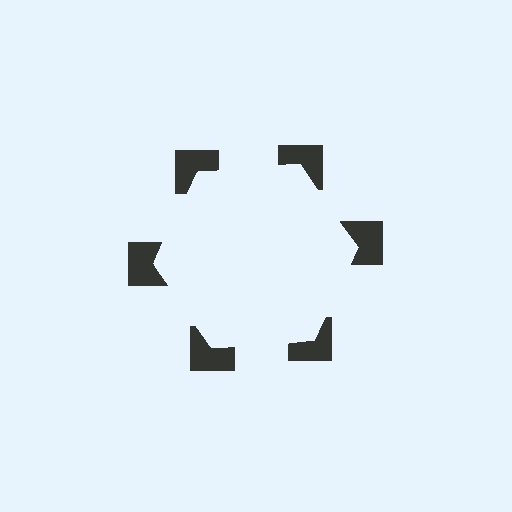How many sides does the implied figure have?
6 sides.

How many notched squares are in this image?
There are 6 — one at each vertex of the illusory hexagon.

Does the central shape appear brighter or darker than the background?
It typically appears slightly brighter than the background, even though no actual brightness change is drawn.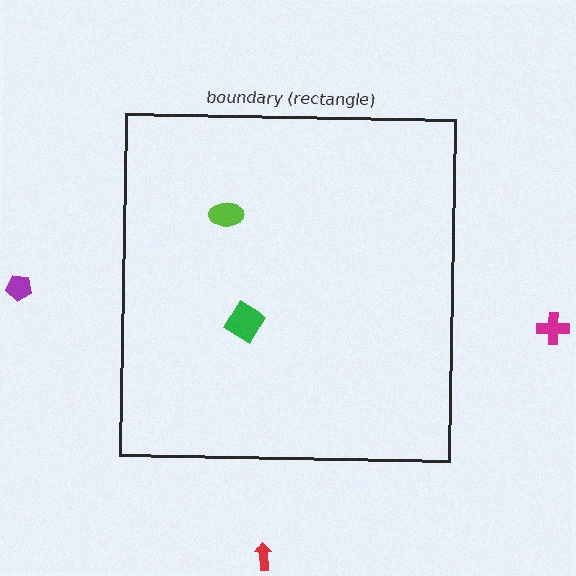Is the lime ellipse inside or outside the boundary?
Inside.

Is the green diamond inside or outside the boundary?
Inside.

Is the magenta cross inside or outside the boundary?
Outside.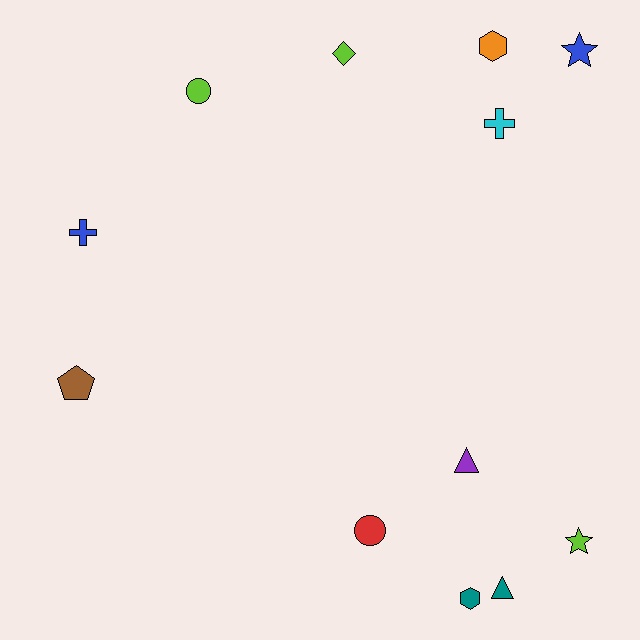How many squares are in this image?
There are no squares.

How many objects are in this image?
There are 12 objects.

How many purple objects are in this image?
There is 1 purple object.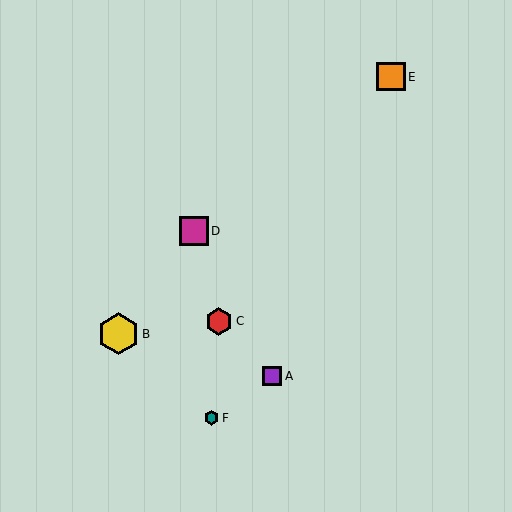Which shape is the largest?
The yellow hexagon (labeled B) is the largest.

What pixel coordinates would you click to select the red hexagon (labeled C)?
Click at (219, 321) to select the red hexagon C.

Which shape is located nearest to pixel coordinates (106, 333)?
The yellow hexagon (labeled B) at (118, 334) is nearest to that location.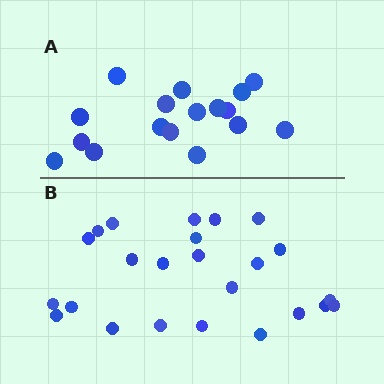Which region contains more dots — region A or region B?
Region B (the bottom region) has more dots.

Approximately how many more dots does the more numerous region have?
Region B has roughly 8 or so more dots than region A.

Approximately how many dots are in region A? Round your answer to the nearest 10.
About 20 dots. (The exact count is 17, which rounds to 20.)